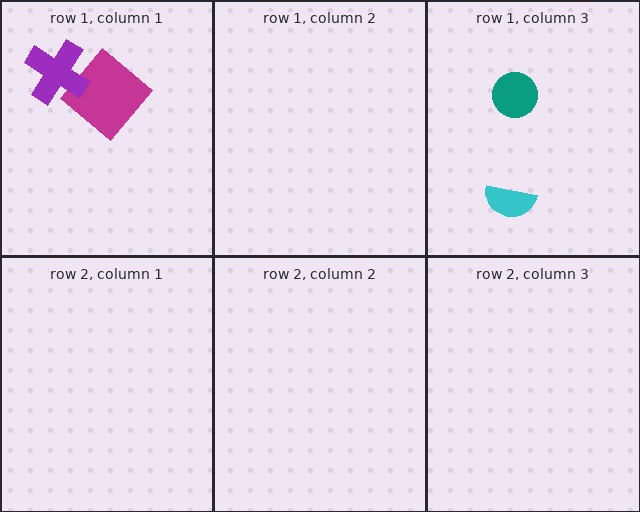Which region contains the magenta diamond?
The row 1, column 1 region.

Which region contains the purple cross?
The row 1, column 1 region.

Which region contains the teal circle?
The row 1, column 3 region.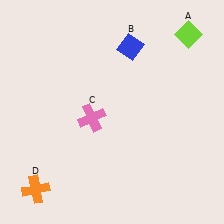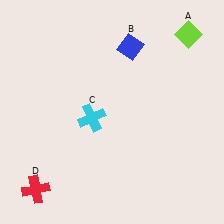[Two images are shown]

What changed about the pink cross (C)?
In Image 1, C is pink. In Image 2, it changed to cyan.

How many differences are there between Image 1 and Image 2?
There are 2 differences between the two images.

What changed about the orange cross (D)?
In Image 1, D is orange. In Image 2, it changed to red.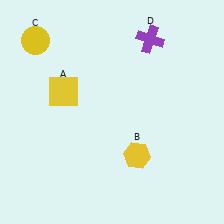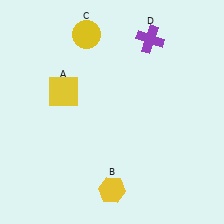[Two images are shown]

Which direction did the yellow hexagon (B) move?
The yellow hexagon (B) moved down.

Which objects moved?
The objects that moved are: the yellow hexagon (B), the yellow circle (C).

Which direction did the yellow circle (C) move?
The yellow circle (C) moved right.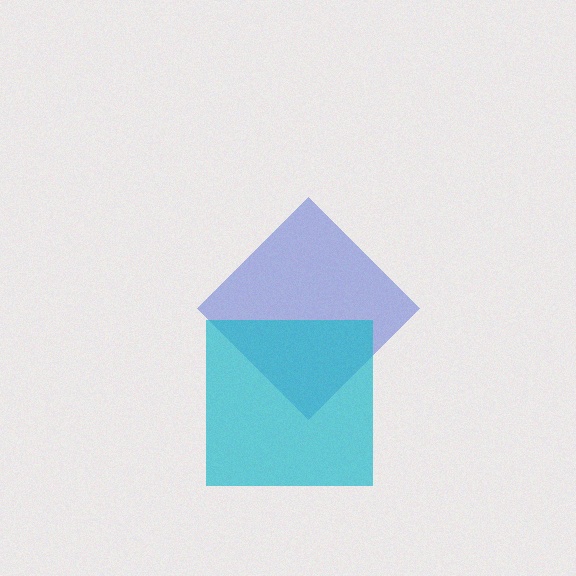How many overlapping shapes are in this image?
There are 2 overlapping shapes in the image.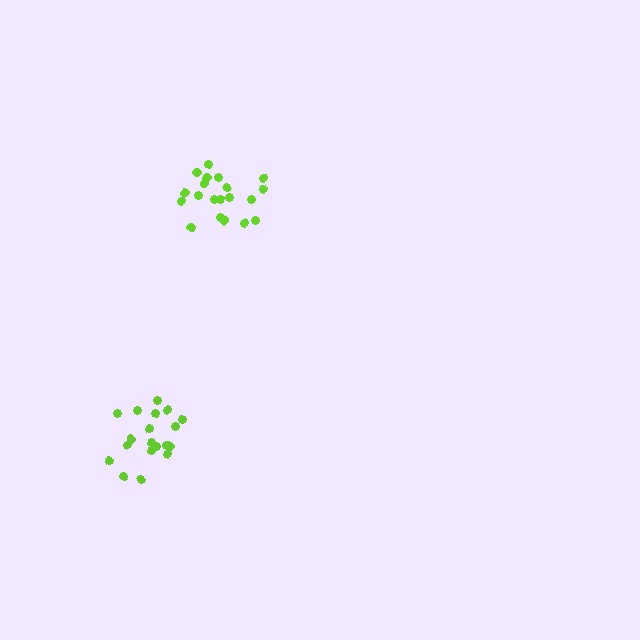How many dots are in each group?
Group 1: 20 dots, Group 2: 19 dots (39 total).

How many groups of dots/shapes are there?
There are 2 groups.